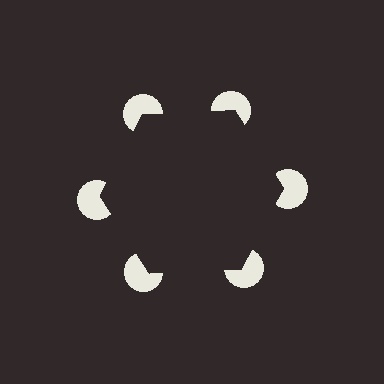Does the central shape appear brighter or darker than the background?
It typically appears slightly darker than the background, even though no actual brightness change is drawn.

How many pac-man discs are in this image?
There are 6 — one at each vertex of the illusory hexagon.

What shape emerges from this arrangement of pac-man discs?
An illusory hexagon — its edges are inferred from the aligned wedge cuts in the pac-man discs, not physically drawn.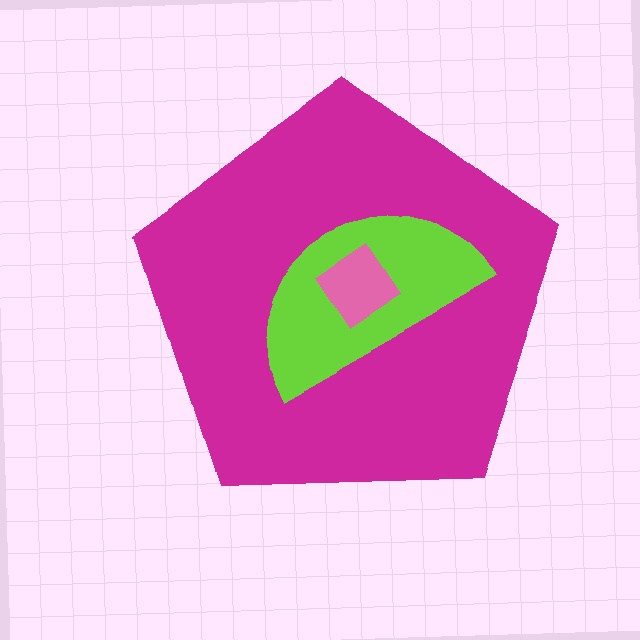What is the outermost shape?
The magenta pentagon.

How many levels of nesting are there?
3.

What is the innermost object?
The pink diamond.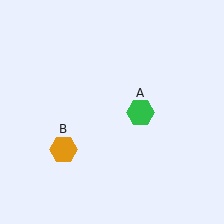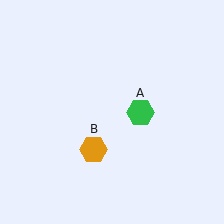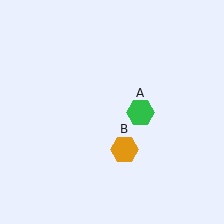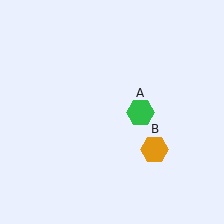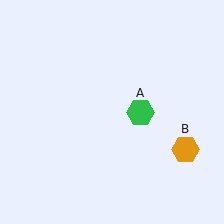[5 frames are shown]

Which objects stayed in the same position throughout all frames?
Green hexagon (object A) remained stationary.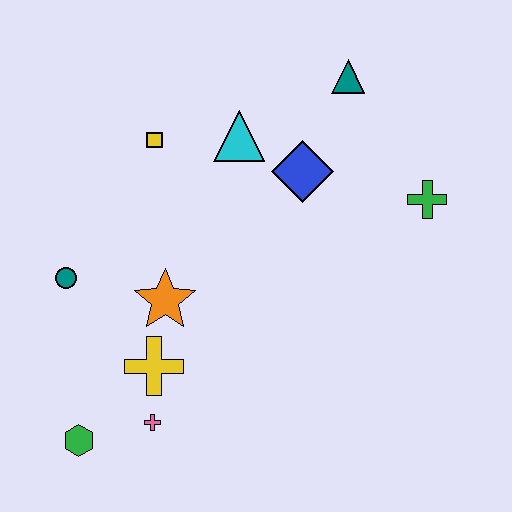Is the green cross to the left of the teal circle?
No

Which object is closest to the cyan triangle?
The blue diamond is closest to the cyan triangle.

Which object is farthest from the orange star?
The teal triangle is farthest from the orange star.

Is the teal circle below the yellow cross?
No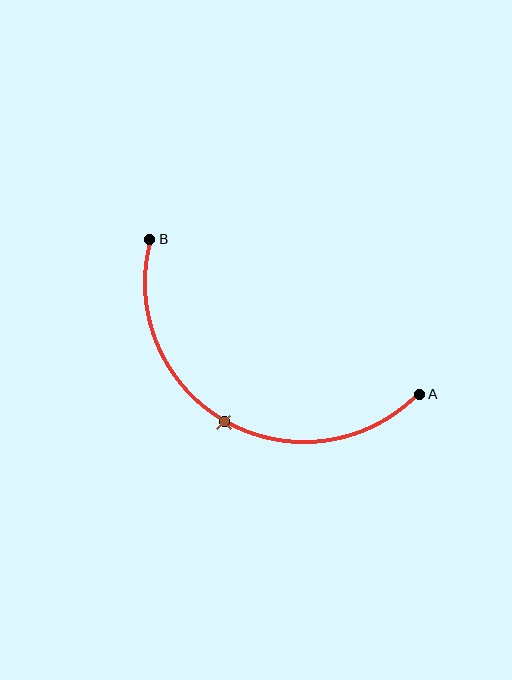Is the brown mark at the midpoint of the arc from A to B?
Yes. The brown mark lies on the arc at equal arc-length from both A and B — it is the arc midpoint.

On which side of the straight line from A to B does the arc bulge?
The arc bulges below the straight line connecting A and B.